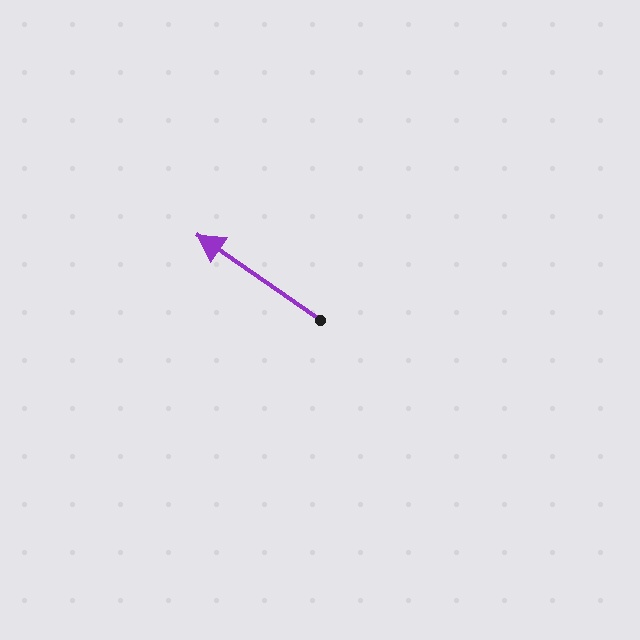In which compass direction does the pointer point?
Northwest.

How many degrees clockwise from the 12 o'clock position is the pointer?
Approximately 305 degrees.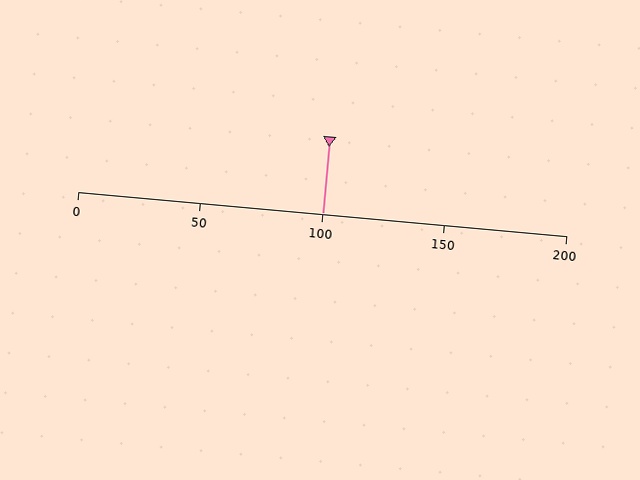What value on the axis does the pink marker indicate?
The marker indicates approximately 100.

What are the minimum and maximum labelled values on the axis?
The axis runs from 0 to 200.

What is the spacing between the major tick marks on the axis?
The major ticks are spaced 50 apart.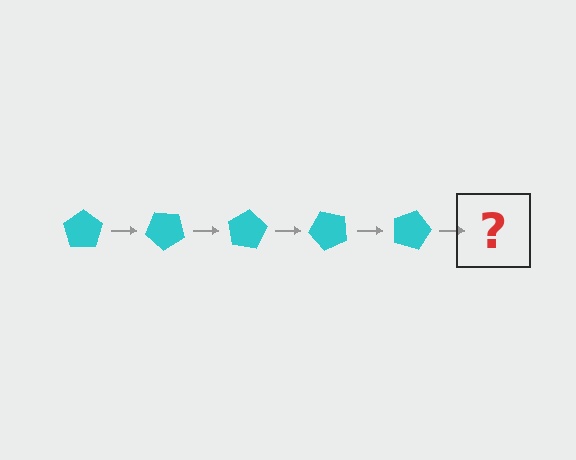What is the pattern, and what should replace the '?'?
The pattern is that the pentagon rotates 40 degrees each step. The '?' should be a cyan pentagon rotated 200 degrees.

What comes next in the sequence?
The next element should be a cyan pentagon rotated 200 degrees.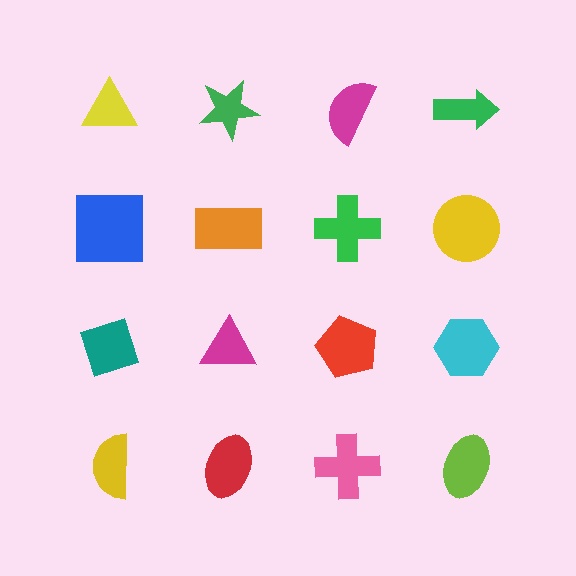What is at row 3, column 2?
A magenta triangle.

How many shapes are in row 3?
4 shapes.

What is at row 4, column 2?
A red ellipse.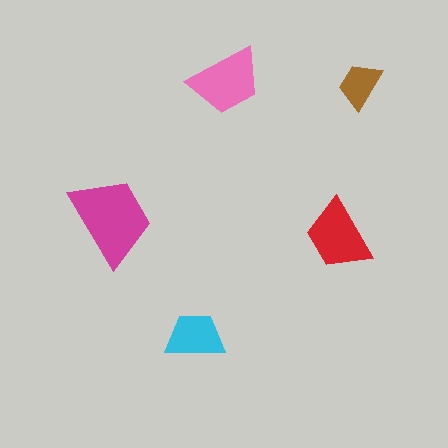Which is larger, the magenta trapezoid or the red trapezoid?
The magenta one.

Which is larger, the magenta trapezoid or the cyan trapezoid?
The magenta one.